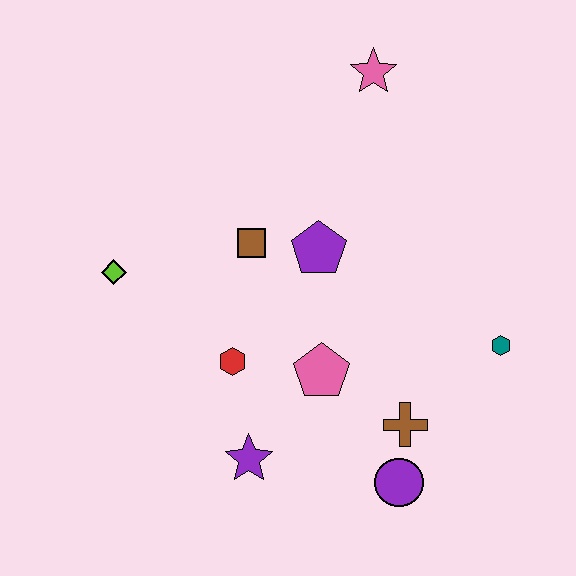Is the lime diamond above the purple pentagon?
No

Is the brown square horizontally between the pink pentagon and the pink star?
No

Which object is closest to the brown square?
The purple pentagon is closest to the brown square.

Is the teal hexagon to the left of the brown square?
No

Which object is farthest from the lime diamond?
The teal hexagon is farthest from the lime diamond.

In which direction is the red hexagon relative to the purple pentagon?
The red hexagon is below the purple pentagon.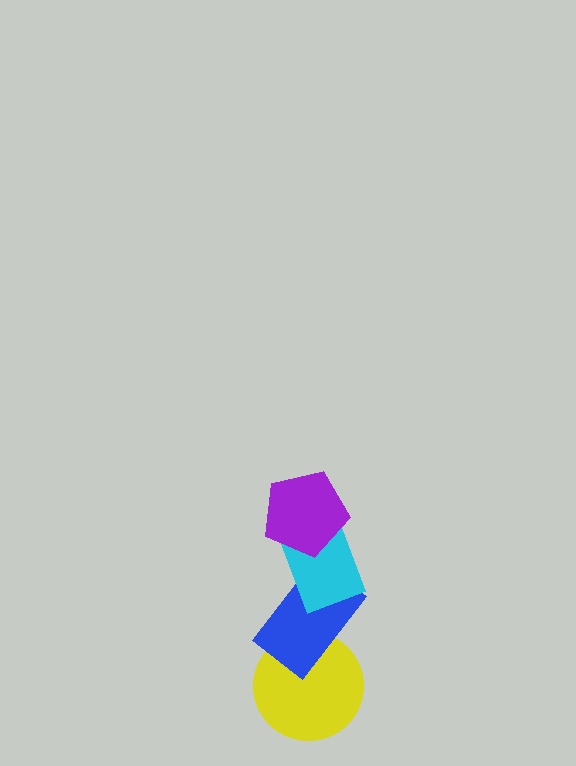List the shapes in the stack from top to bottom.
From top to bottom: the purple pentagon, the cyan rectangle, the blue rectangle, the yellow circle.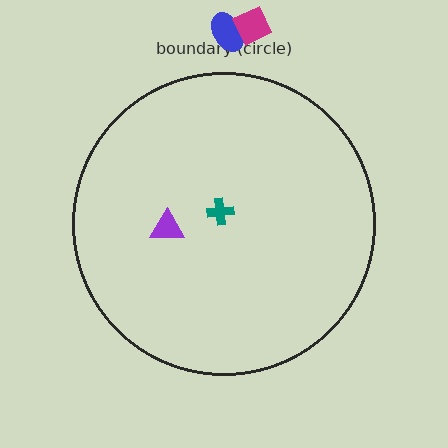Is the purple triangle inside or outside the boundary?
Inside.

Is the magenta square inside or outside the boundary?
Outside.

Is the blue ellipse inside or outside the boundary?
Outside.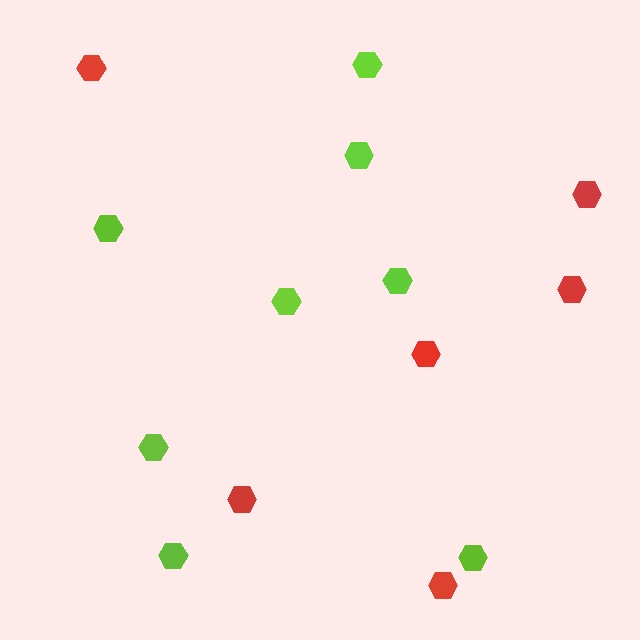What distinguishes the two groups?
There are 2 groups: one group of red hexagons (6) and one group of lime hexagons (8).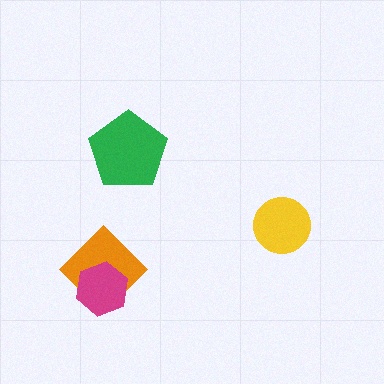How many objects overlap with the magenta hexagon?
1 object overlaps with the magenta hexagon.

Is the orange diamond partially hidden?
Yes, it is partially covered by another shape.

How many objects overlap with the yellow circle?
0 objects overlap with the yellow circle.